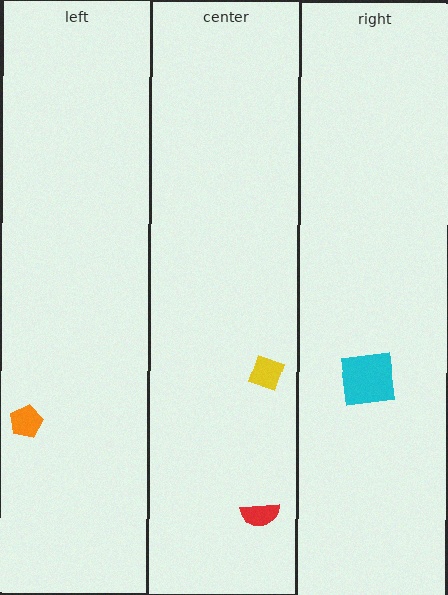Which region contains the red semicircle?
The center region.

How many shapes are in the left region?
1.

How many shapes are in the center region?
2.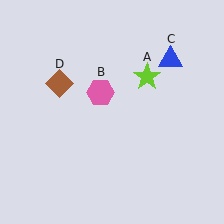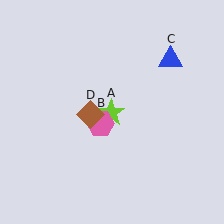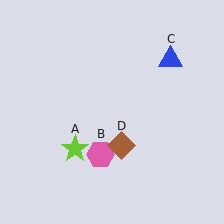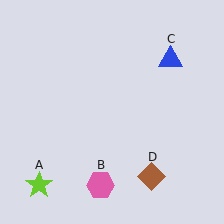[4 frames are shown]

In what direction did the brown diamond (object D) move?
The brown diamond (object D) moved down and to the right.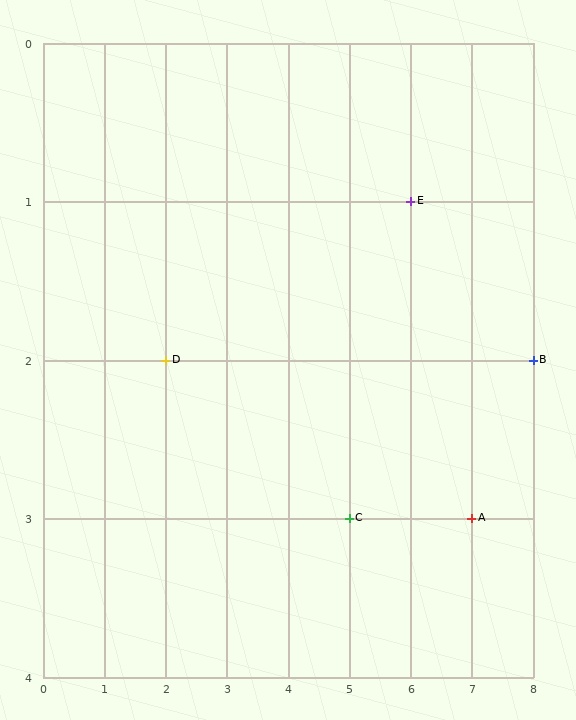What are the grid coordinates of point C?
Point C is at grid coordinates (5, 3).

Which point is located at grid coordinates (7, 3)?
Point A is at (7, 3).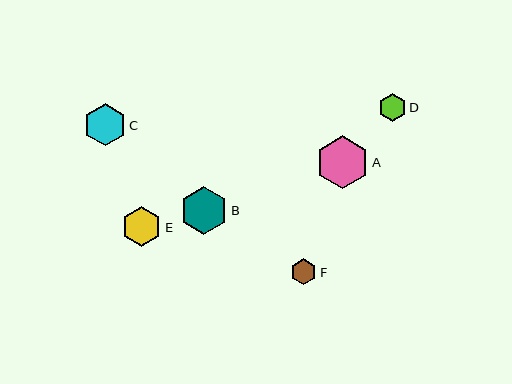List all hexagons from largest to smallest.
From largest to smallest: A, B, C, E, D, F.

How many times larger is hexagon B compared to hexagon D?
Hexagon B is approximately 1.7 times the size of hexagon D.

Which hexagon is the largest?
Hexagon A is the largest with a size of approximately 53 pixels.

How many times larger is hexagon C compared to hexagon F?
Hexagon C is approximately 1.6 times the size of hexagon F.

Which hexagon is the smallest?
Hexagon F is the smallest with a size of approximately 26 pixels.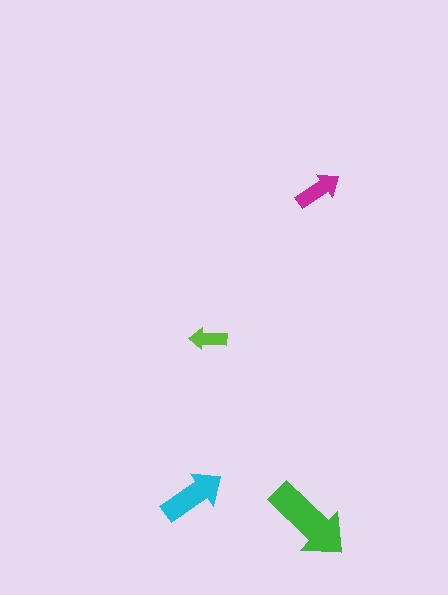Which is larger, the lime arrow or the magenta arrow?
The magenta one.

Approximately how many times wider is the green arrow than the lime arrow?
About 2.5 times wider.